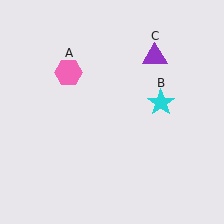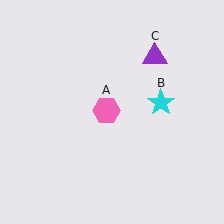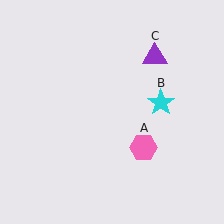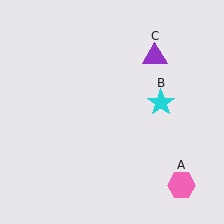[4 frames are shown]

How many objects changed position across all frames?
1 object changed position: pink hexagon (object A).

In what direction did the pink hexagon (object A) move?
The pink hexagon (object A) moved down and to the right.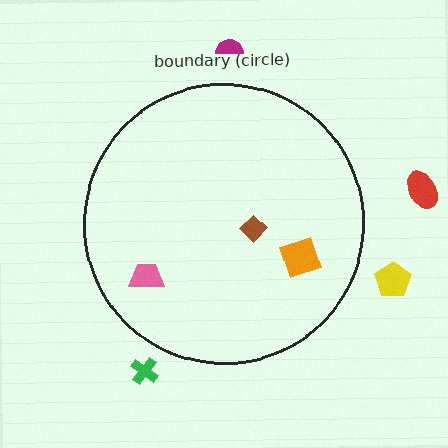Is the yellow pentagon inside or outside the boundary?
Outside.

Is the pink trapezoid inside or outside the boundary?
Inside.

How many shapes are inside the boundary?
3 inside, 4 outside.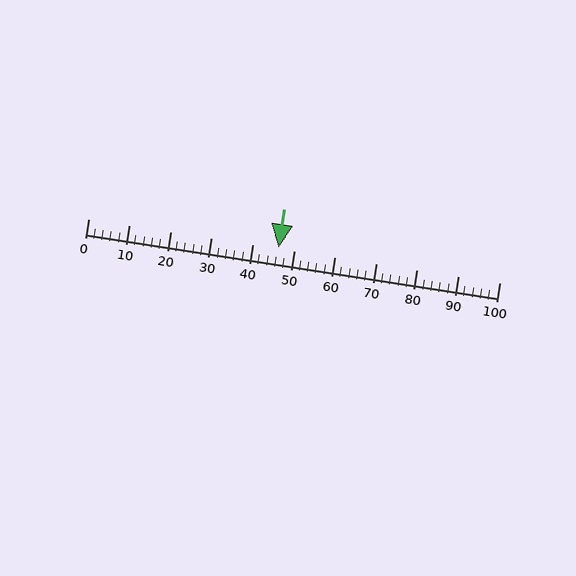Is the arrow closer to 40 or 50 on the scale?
The arrow is closer to 50.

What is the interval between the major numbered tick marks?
The major tick marks are spaced 10 units apart.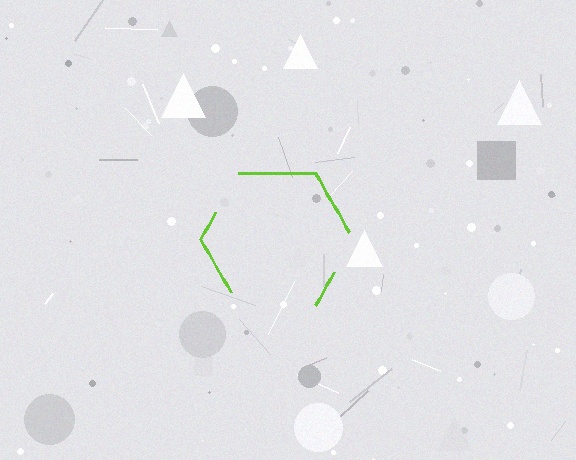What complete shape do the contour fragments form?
The contour fragments form a hexagon.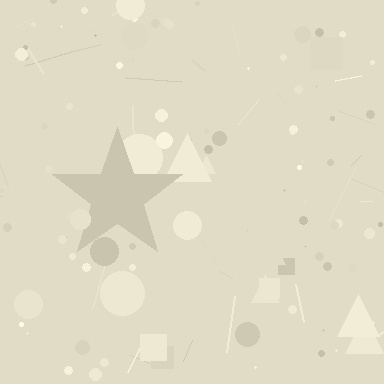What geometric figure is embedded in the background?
A star is embedded in the background.